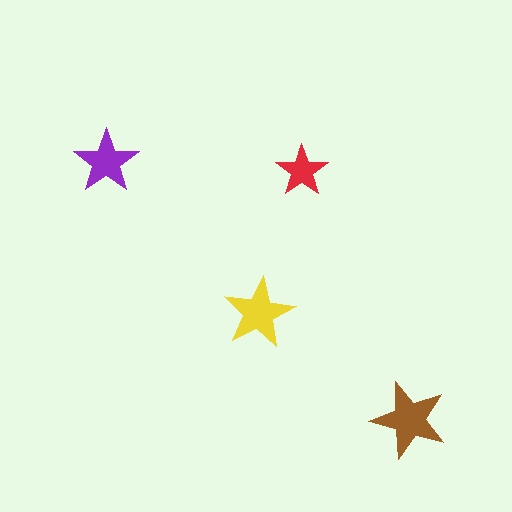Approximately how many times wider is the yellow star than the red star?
About 1.5 times wider.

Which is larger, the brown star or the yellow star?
The brown one.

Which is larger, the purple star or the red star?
The purple one.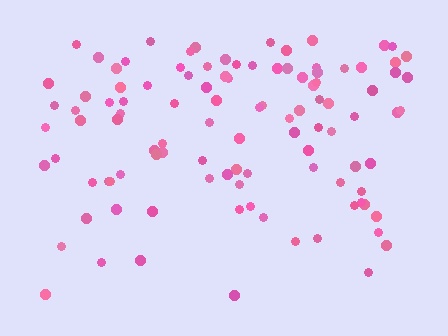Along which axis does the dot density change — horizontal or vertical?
Vertical.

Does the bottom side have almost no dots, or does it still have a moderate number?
Still a moderate number, just noticeably fewer than the top.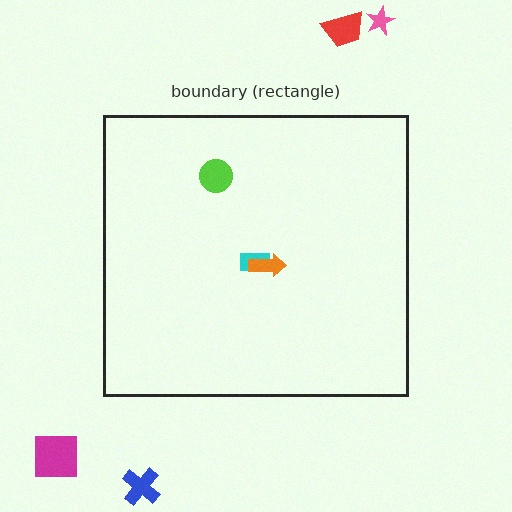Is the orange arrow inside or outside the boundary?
Inside.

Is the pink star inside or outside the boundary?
Outside.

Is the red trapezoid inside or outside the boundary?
Outside.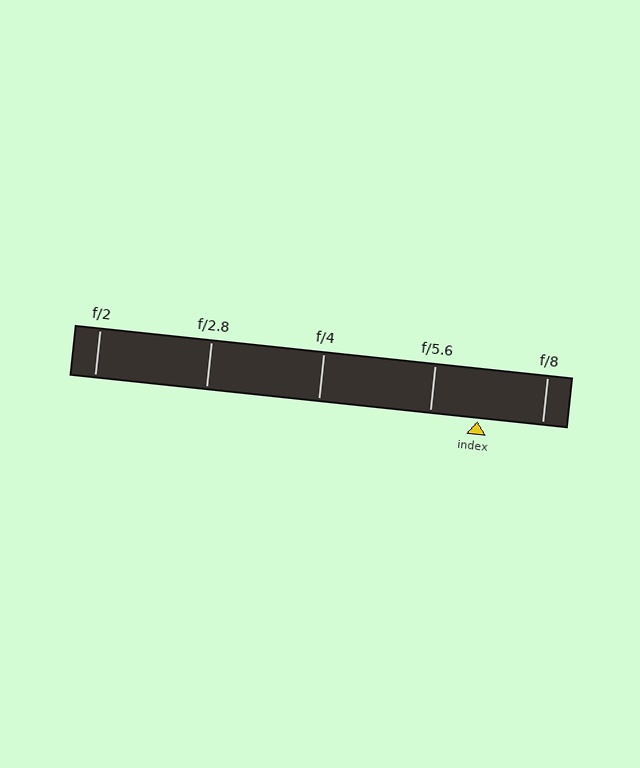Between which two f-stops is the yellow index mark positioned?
The index mark is between f/5.6 and f/8.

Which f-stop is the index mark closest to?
The index mark is closest to f/5.6.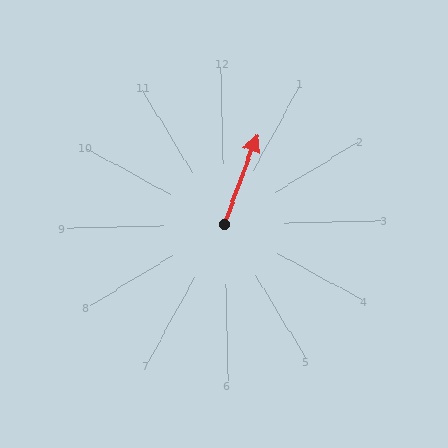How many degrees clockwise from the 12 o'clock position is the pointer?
Approximately 22 degrees.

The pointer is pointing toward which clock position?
Roughly 1 o'clock.